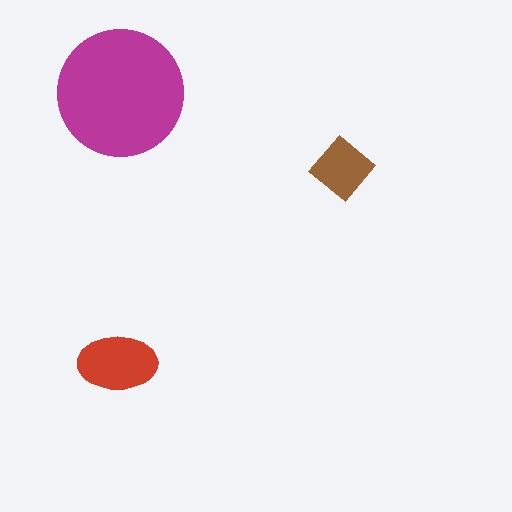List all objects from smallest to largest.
The brown diamond, the red ellipse, the magenta circle.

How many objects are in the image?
There are 3 objects in the image.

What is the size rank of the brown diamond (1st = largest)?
3rd.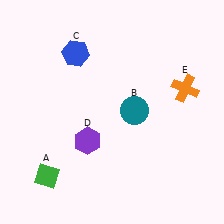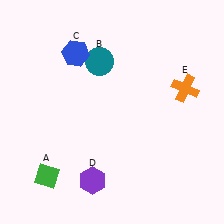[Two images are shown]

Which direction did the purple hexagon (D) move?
The purple hexagon (D) moved down.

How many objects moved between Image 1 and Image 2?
2 objects moved between the two images.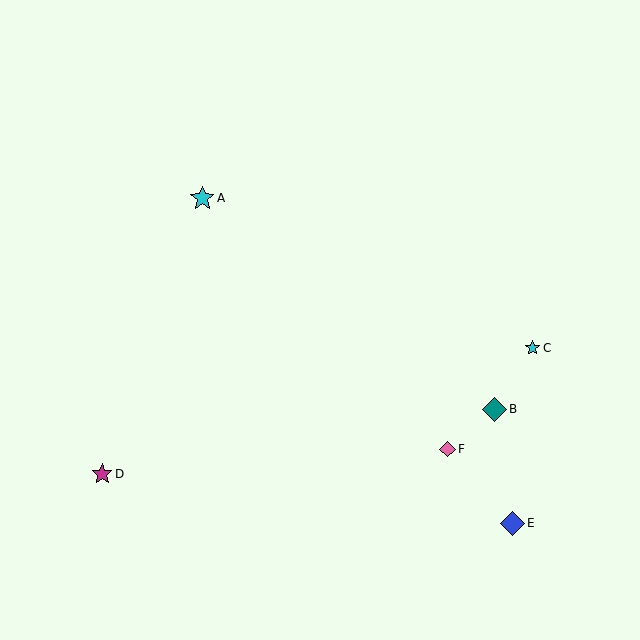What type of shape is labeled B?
Shape B is a teal diamond.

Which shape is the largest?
The teal diamond (labeled B) is the largest.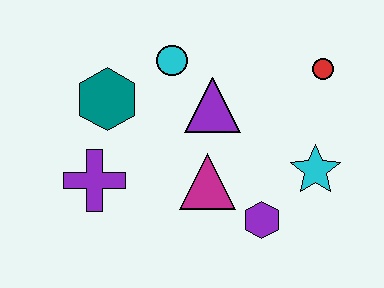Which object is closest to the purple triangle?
The cyan circle is closest to the purple triangle.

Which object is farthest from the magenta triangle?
The red circle is farthest from the magenta triangle.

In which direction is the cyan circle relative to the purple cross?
The cyan circle is above the purple cross.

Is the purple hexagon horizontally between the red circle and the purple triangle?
Yes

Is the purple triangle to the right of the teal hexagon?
Yes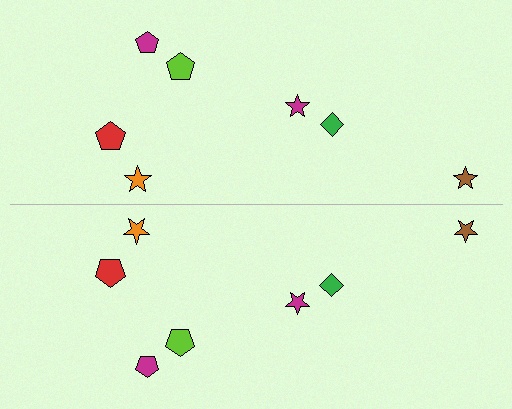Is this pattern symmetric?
Yes, this pattern has bilateral (reflection) symmetry.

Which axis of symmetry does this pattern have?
The pattern has a horizontal axis of symmetry running through the center of the image.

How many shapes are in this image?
There are 14 shapes in this image.